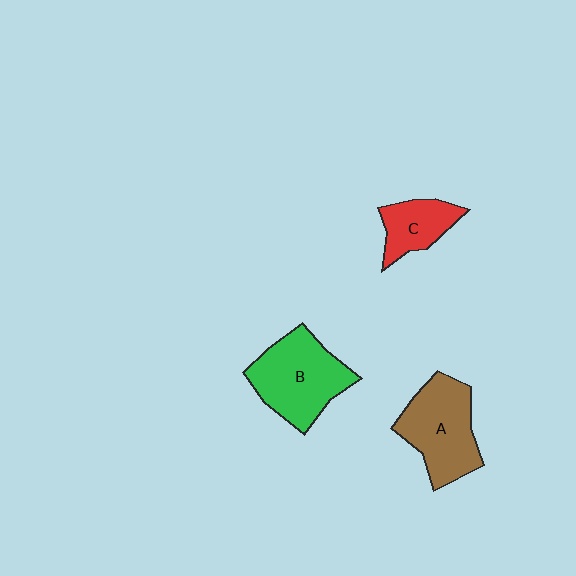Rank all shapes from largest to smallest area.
From largest to smallest: B (green), A (brown), C (red).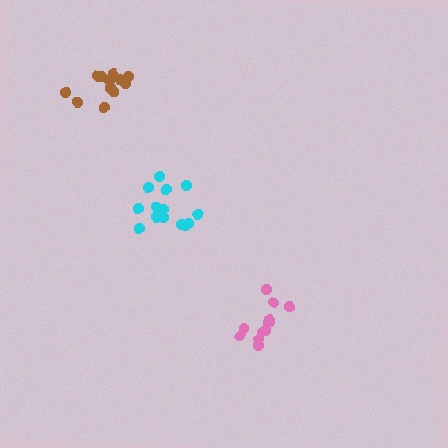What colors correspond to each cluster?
The clusters are colored: cyan, brown, pink.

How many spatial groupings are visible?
There are 3 spatial groupings.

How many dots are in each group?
Group 1: 16 dots, Group 2: 12 dots, Group 3: 12 dots (40 total).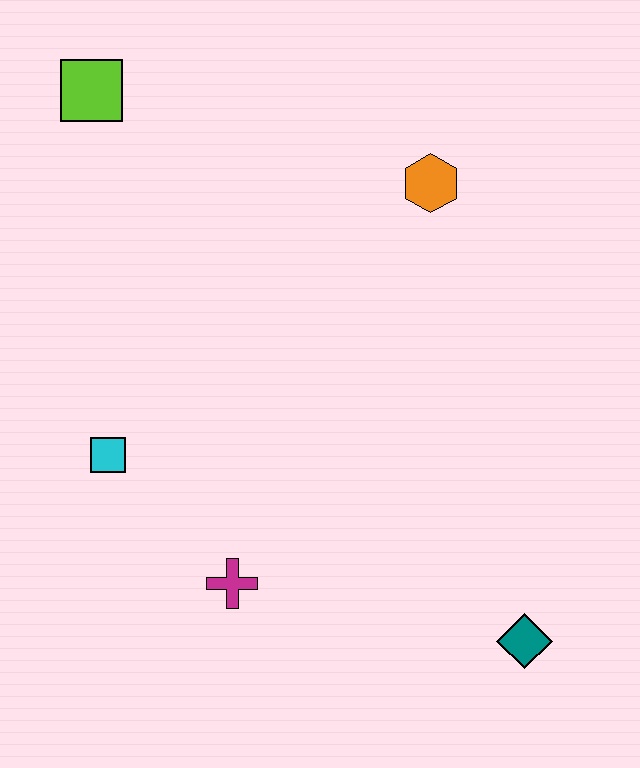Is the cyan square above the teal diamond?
Yes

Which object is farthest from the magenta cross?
The lime square is farthest from the magenta cross.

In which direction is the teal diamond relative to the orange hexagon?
The teal diamond is below the orange hexagon.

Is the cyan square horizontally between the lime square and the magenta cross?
Yes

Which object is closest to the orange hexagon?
The lime square is closest to the orange hexagon.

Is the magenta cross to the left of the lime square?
No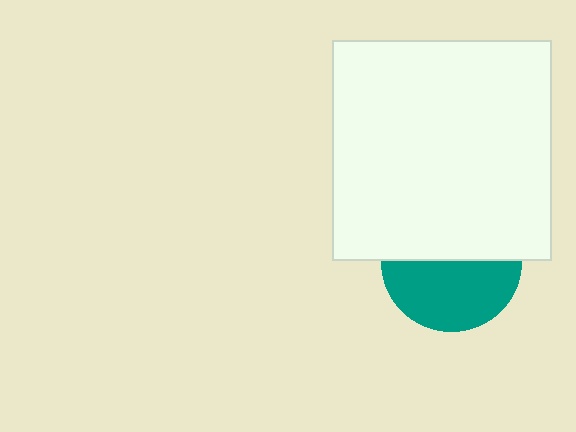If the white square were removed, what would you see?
You would see the complete teal circle.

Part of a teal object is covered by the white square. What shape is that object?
It is a circle.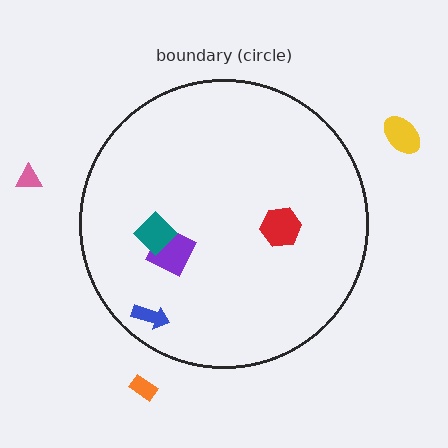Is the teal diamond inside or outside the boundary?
Inside.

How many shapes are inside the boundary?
4 inside, 3 outside.